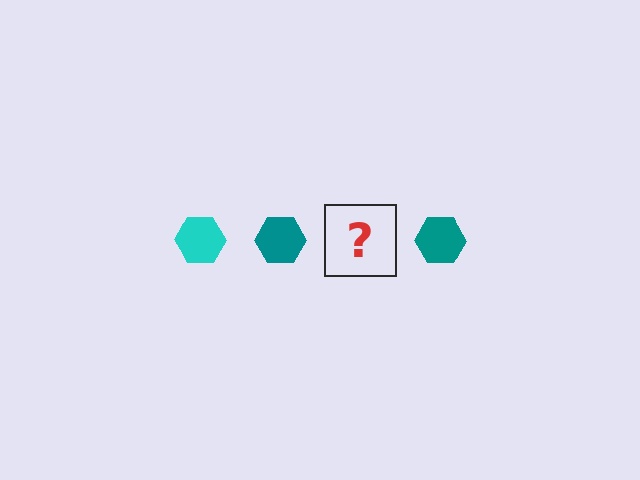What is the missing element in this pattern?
The missing element is a cyan hexagon.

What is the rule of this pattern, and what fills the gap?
The rule is that the pattern cycles through cyan, teal hexagons. The gap should be filled with a cyan hexagon.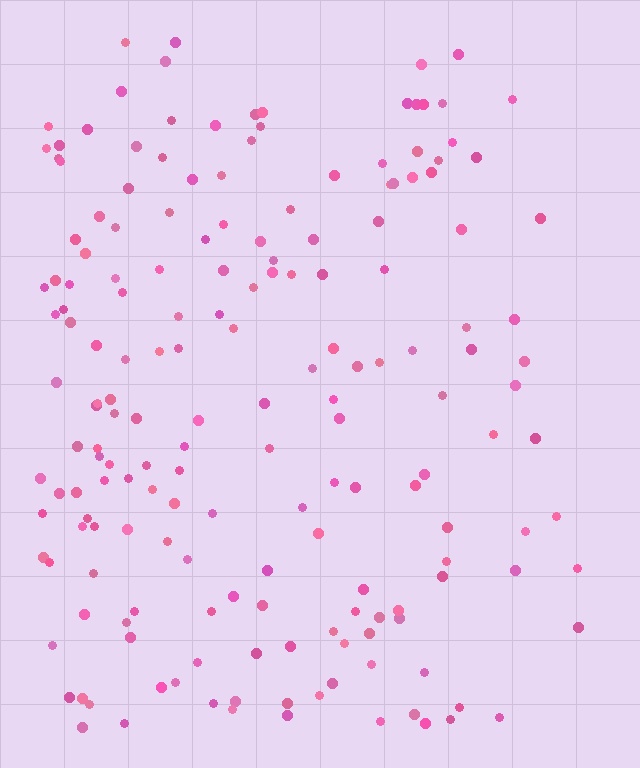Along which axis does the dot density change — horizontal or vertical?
Horizontal.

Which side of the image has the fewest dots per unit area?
The right.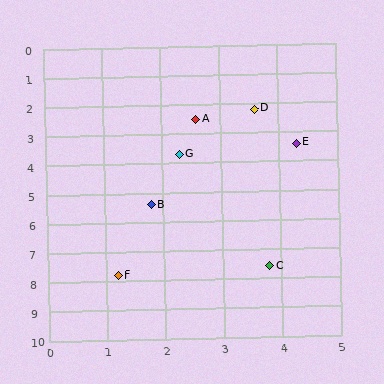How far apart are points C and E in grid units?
Points C and E are about 4.2 grid units apart.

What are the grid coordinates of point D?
Point D is at approximately (3.6, 2.2).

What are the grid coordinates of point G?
Point G is at approximately (2.3, 3.7).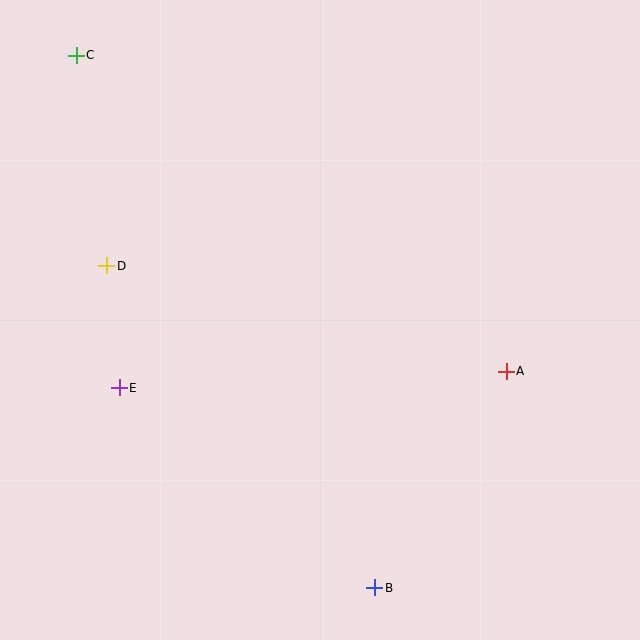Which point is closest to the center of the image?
Point A at (506, 371) is closest to the center.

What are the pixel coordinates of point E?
Point E is at (119, 388).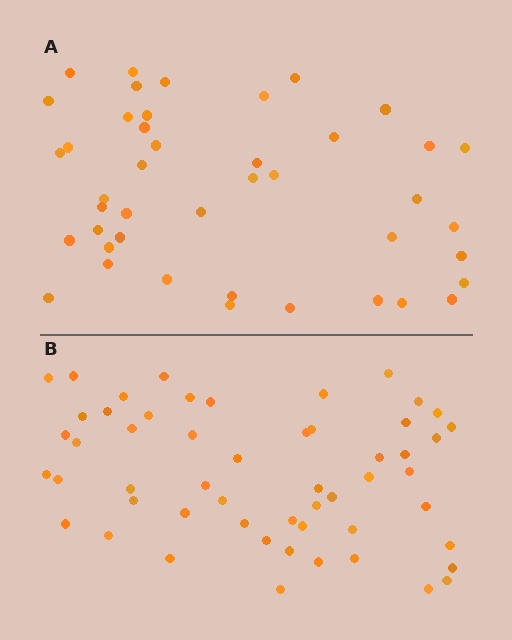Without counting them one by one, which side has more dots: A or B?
Region B (the bottom region) has more dots.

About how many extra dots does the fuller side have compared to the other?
Region B has roughly 12 or so more dots than region A.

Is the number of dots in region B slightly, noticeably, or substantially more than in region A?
Region B has noticeably more, but not dramatically so. The ratio is roughly 1.3 to 1.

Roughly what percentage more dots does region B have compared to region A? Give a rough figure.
About 25% more.